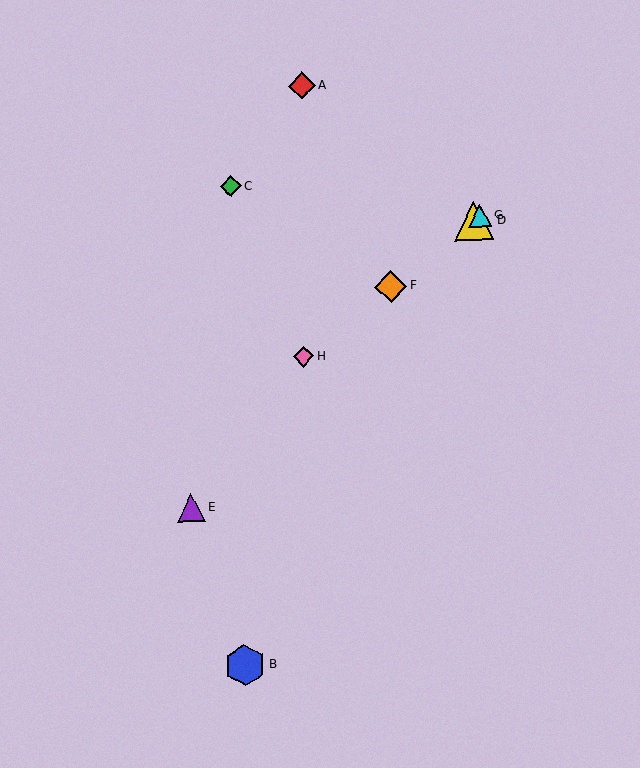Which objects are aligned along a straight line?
Objects D, F, G, H are aligned along a straight line.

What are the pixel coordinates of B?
Object B is at (245, 665).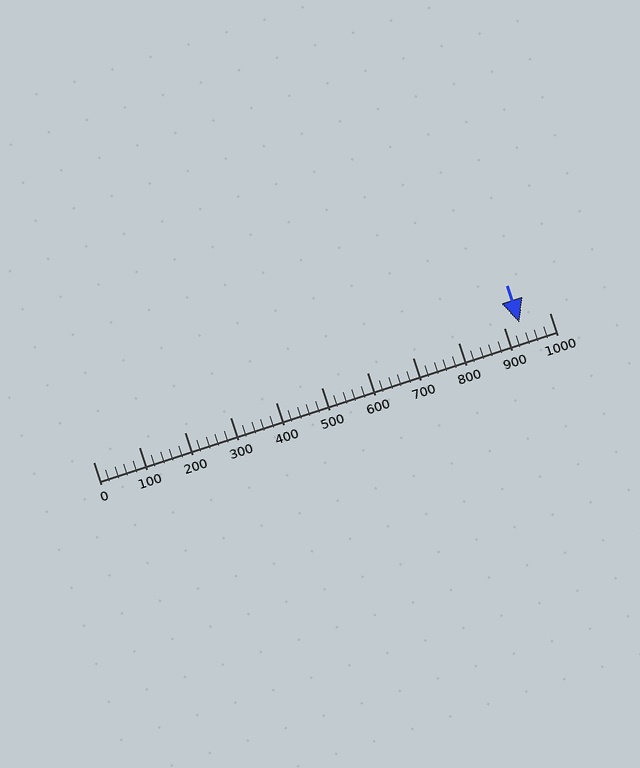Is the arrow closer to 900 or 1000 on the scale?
The arrow is closer to 900.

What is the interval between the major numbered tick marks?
The major tick marks are spaced 100 units apart.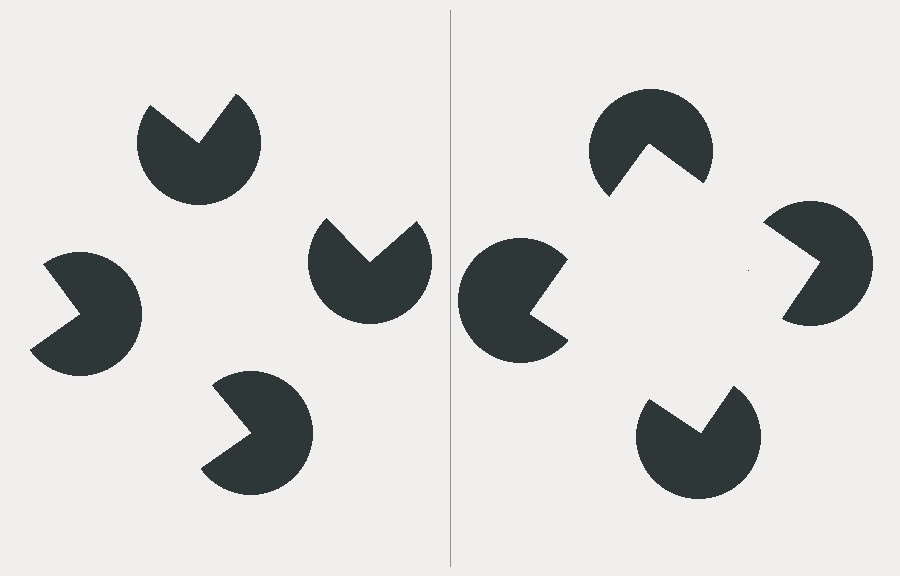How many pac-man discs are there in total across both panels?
8 — 4 on each side.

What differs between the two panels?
The pac-man discs are positioned identically on both sides; only the wedge orientations differ. On the right they align to a square; on the left they are misaligned.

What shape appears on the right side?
An illusory square.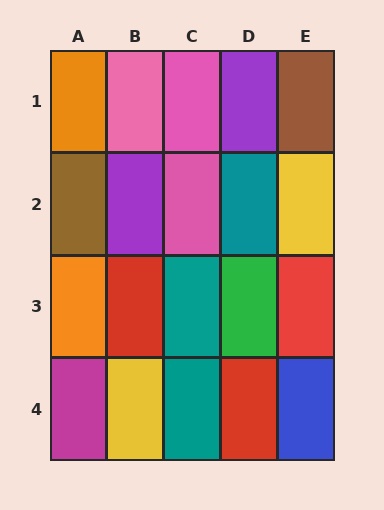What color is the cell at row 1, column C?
Pink.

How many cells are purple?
2 cells are purple.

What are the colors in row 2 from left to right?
Brown, purple, pink, teal, yellow.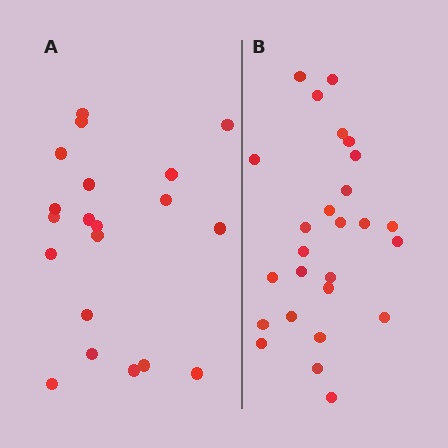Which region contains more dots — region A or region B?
Region B (the right region) has more dots.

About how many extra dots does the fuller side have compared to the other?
Region B has about 6 more dots than region A.